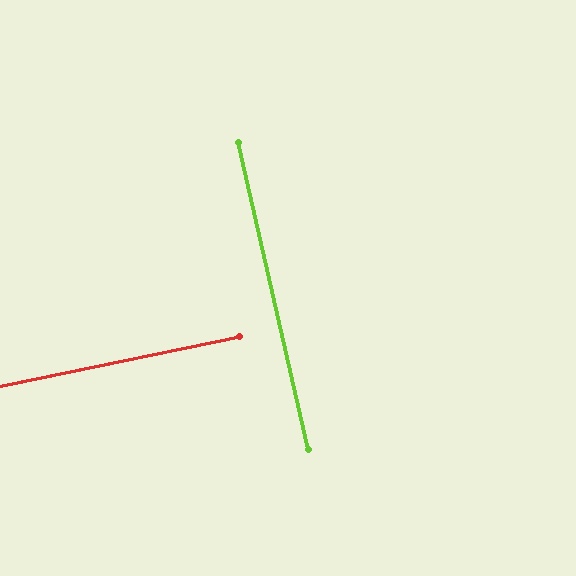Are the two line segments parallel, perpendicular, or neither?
Perpendicular — they meet at approximately 89°.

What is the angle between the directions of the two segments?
Approximately 89 degrees.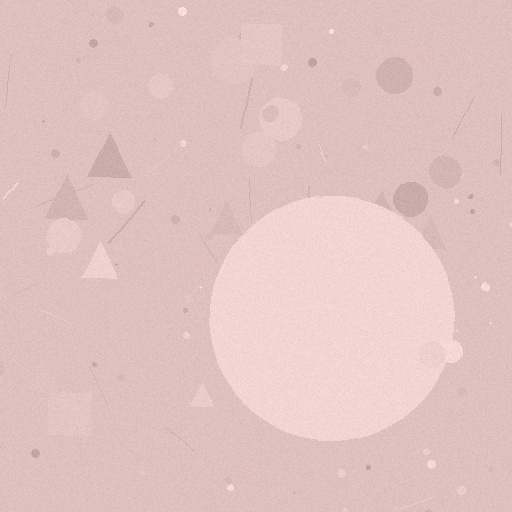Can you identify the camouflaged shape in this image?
The camouflaged shape is a circle.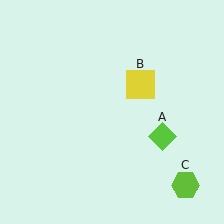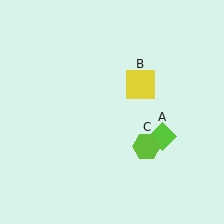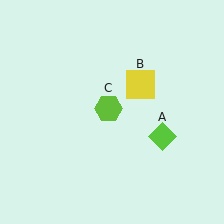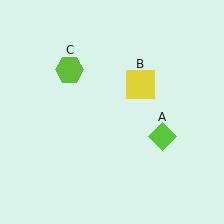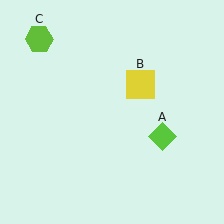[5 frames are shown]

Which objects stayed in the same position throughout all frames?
Lime diamond (object A) and yellow square (object B) remained stationary.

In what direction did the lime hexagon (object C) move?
The lime hexagon (object C) moved up and to the left.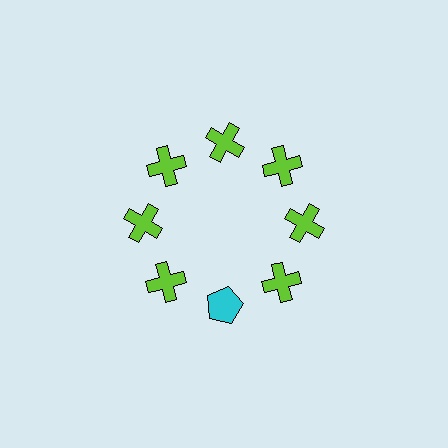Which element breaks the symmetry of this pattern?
The cyan pentagon at roughly the 6 o'clock position breaks the symmetry. All other shapes are lime crosses.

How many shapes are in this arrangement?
There are 8 shapes arranged in a ring pattern.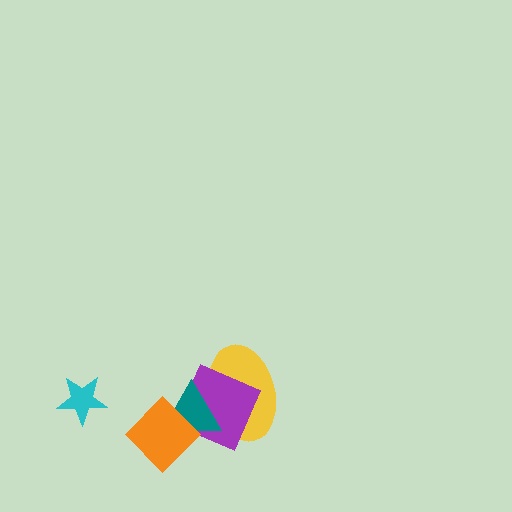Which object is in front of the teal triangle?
The orange diamond is in front of the teal triangle.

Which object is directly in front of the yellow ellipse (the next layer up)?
The purple diamond is directly in front of the yellow ellipse.